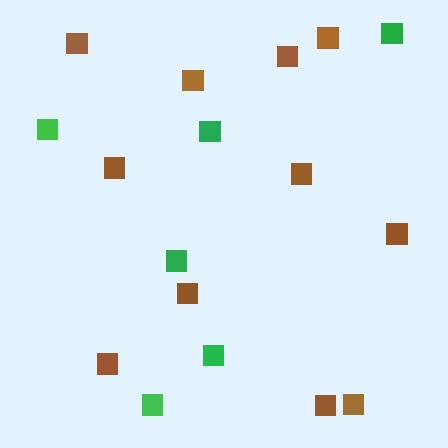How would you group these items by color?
There are 2 groups: one group of green squares (6) and one group of brown squares (11).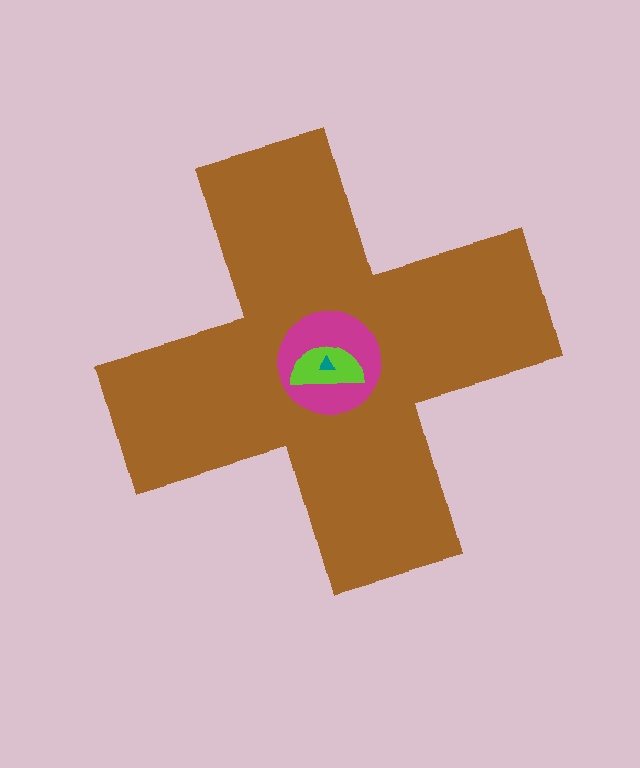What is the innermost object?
The teal triangle.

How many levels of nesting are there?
4.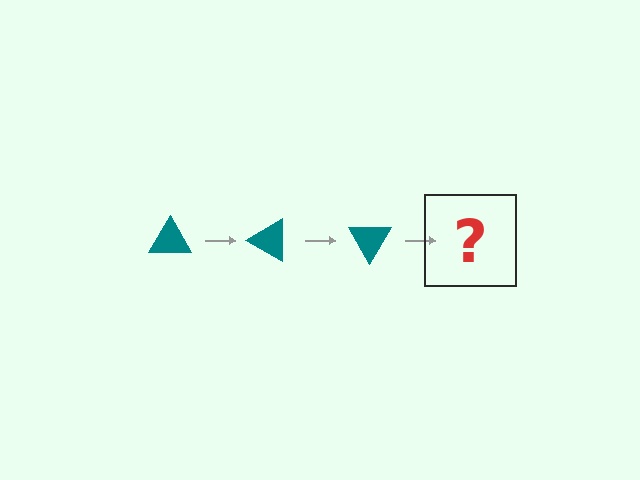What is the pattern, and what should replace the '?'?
The pattern is that the triangle rotates 30 degrees each step. The '?' should be a teal triangle rotated 90 degrees.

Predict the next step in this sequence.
The next step is a teal triangle rotated 90 degrees.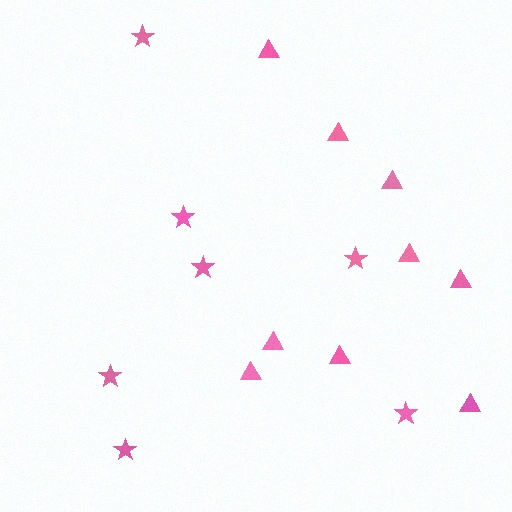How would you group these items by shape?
There are 2 groups: one group of stars (7) and one group of triangles (9).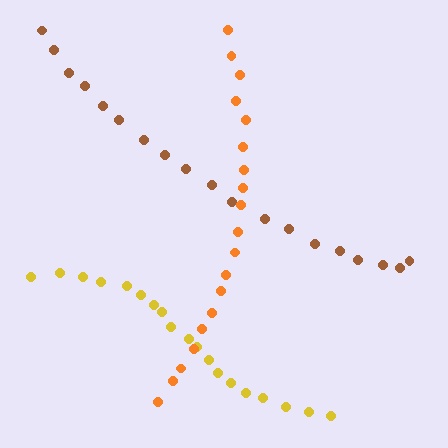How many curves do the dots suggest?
There are 3 distinct paths.